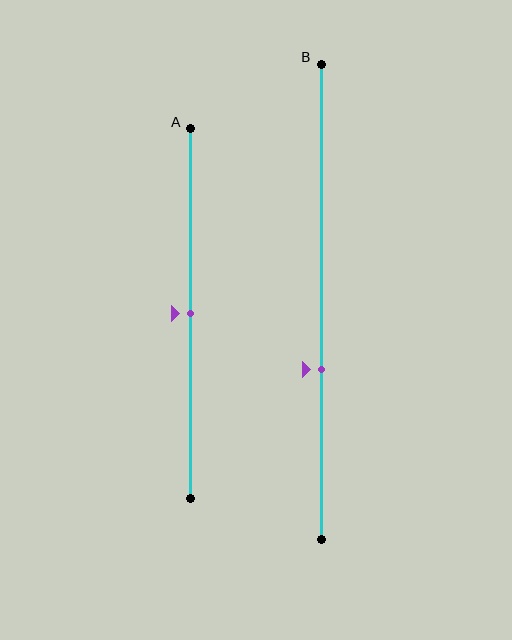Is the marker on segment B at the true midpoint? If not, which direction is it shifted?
No, the marker on segment B is shifted downward by about 14% of the segment length.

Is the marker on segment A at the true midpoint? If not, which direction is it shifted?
Yes, the marker on segment A is at the true midpoint.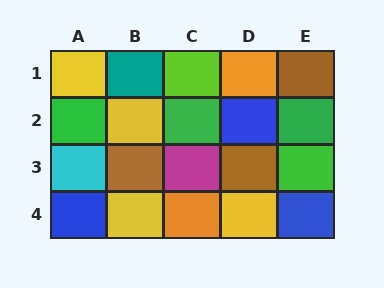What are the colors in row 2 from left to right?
Green, yellow, green, blue, green.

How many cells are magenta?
1 cell is magenta.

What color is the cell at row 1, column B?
Teal.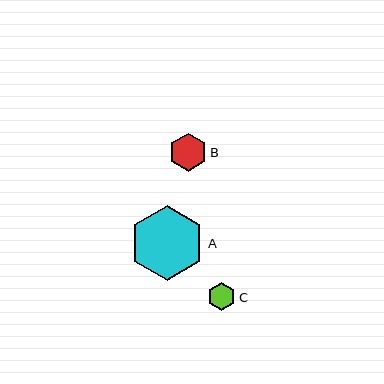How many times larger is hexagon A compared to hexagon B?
Hexagon A is approximately 2.0 times the size of hexagon B.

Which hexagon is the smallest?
Hexagon C is the smallest with a size of approximately 28 pixels.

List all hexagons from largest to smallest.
From largest to smallest: A, B, C.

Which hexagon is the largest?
Hexagon A is the largest with a size of approximately 75 pixels.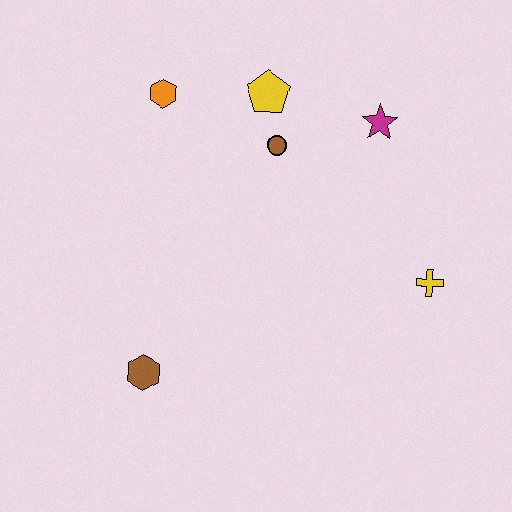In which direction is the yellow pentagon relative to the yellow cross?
The yellow pentagon is above the yellow cross.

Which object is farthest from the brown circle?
The brown hexagon is farthest from the brown circle.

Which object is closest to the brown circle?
The yellow pentagon is closest to the brown circle.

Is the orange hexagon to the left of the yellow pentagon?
Yes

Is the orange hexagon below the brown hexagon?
No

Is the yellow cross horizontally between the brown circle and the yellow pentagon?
No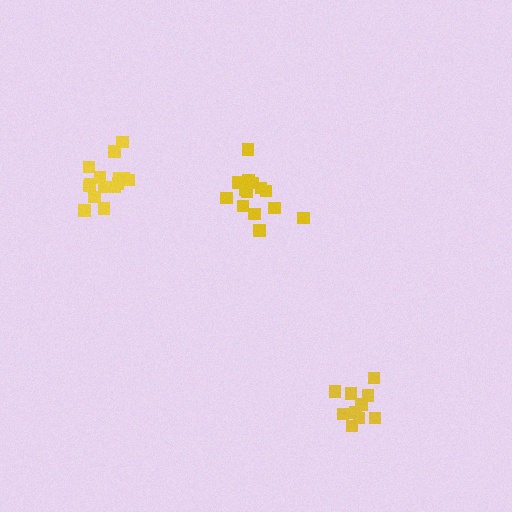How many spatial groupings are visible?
There are 3 spatial groupings.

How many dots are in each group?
Group 1: 15 dots, Group 2: 15 dots, Group 3: 10 dots (40 total).